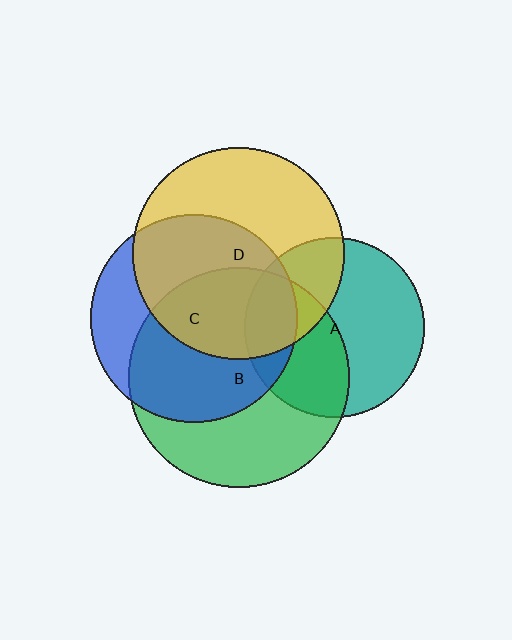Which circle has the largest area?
Circle B (green).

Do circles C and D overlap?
Yes.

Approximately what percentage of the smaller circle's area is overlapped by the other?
Approximately 55%.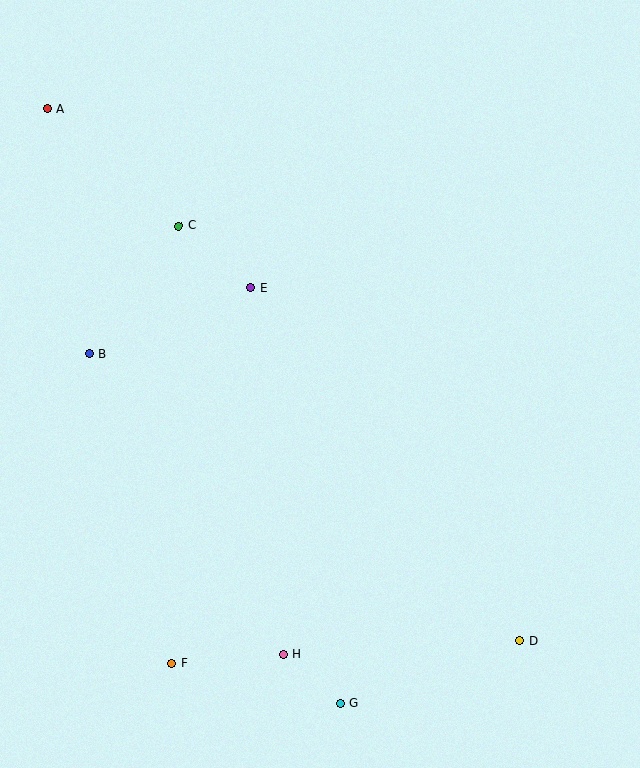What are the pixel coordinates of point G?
Point G is at (340, 703).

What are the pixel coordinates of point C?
Point C is at (179, 226).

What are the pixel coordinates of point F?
Point F is at (172, 663).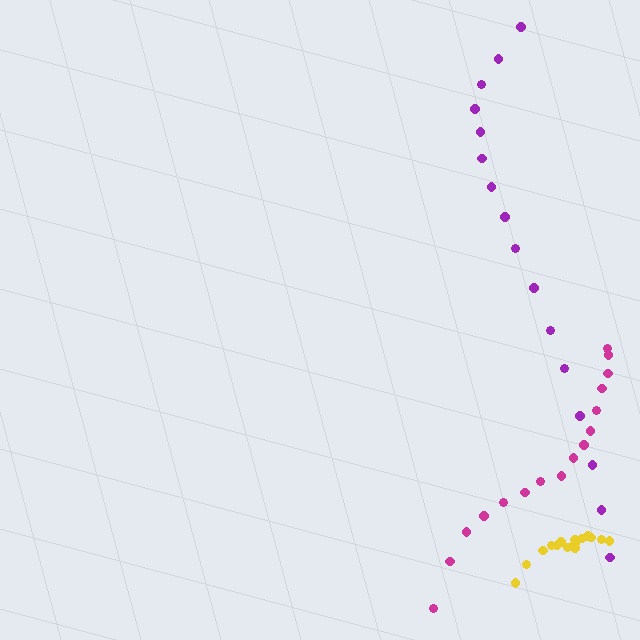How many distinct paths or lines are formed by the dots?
There are 3 distinct paths.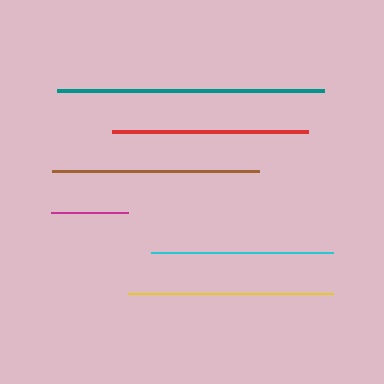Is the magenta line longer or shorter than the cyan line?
The cyan line is longer than the magenta line.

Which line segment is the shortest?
The magenta line is the shortest at approximately 77 pixels.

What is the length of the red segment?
The red segment is approximately 196 pixels long.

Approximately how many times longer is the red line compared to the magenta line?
The red line is approximately 2.6 times the length of the magenta line.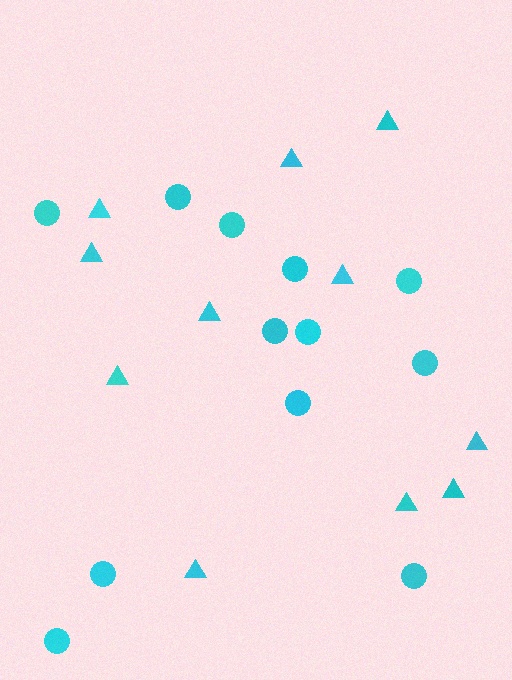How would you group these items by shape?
There are 2 groups: one group of circles (12) and one group of triangles (11).